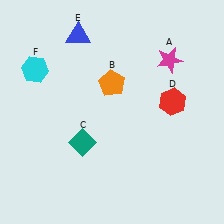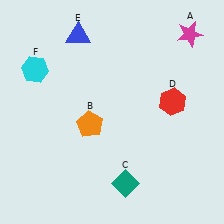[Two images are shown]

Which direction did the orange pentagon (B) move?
The orange pentagon (B) moved down.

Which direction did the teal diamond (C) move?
The teal diamond (C) moved right.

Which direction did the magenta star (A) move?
The magenta star (A) moved up.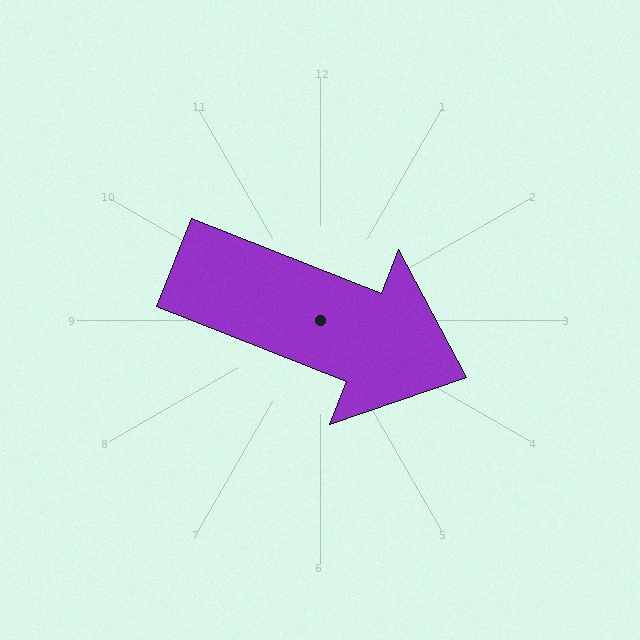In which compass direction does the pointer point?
East.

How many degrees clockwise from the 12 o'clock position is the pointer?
Approximately 112 degrees.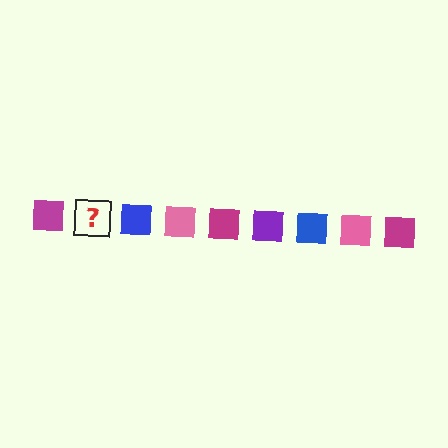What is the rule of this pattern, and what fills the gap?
The rule is that the pattern cycles through magenta, purple, blue, pink squares. The gap should be filled with a purple square.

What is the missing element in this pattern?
The missing element is a purple square.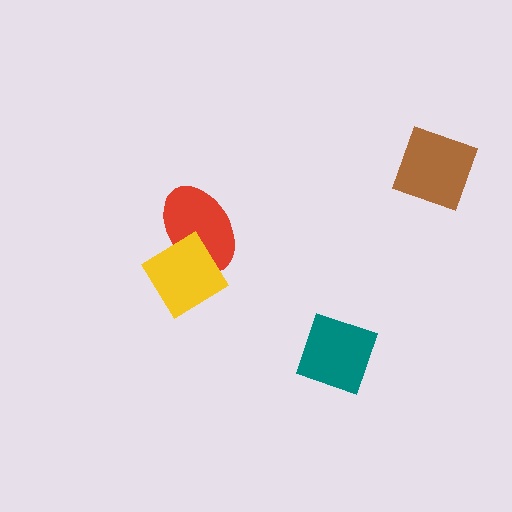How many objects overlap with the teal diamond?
0 objects overlap with the teal diamond.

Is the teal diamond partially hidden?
No, no other shape covers it.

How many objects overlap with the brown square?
0 objects overlap with the brown square.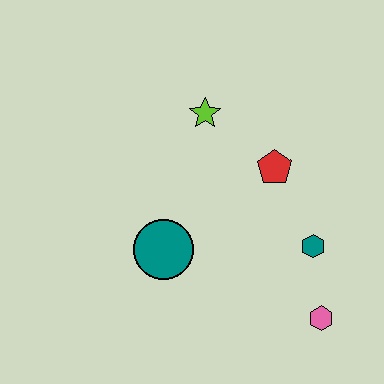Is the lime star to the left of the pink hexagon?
Yes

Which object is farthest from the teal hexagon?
The lime star is farthest from the teal hexagon.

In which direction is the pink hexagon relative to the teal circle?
The pink hexagon is to the right of the teal circle.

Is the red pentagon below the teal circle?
No